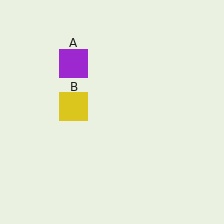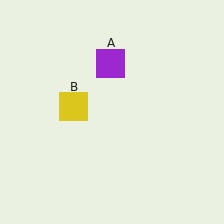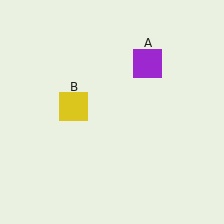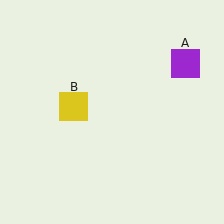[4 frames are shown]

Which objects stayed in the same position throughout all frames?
Yellow square (object B) remained stationary.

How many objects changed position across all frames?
1 object changed position: purple square (object A).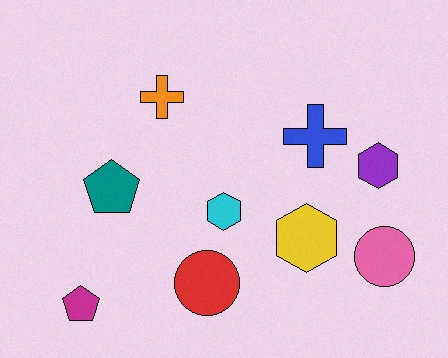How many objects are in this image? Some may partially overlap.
There are 9 objects.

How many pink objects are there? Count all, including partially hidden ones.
There is 1 pink object.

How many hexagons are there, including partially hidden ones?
There are 3 hexagons.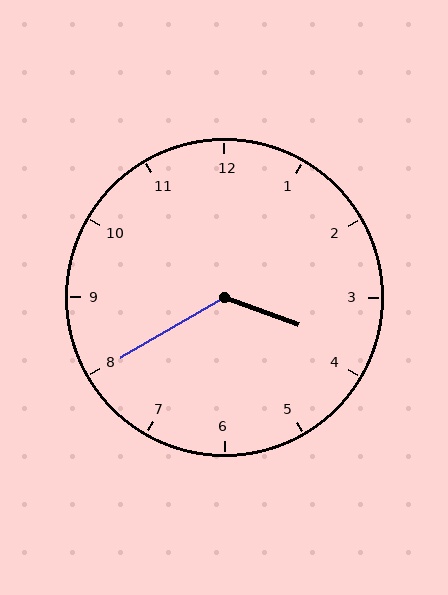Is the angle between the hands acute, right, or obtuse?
It is obtuse.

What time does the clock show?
3:40.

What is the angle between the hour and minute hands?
Approximately 130 degrees.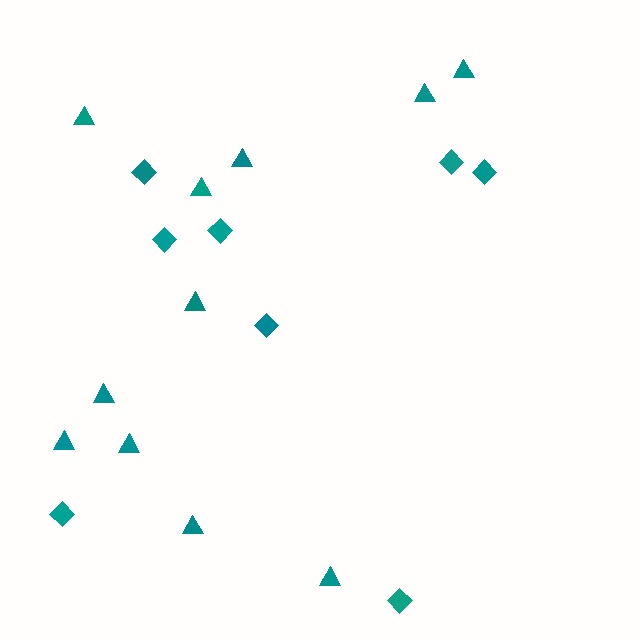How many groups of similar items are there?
There are 2 groups: one group of diamonds (8) and one group of triangles (11).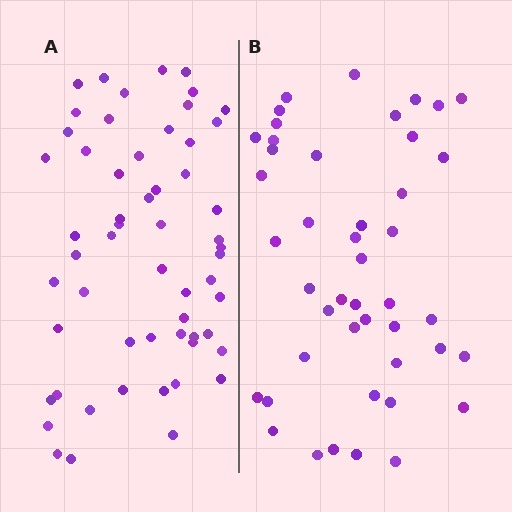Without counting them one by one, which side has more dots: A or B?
Region A (the left region) has more dots.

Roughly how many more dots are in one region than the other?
Region A has roughly 12 or so more dots than region B.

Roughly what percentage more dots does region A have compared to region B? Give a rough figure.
About 25% more.